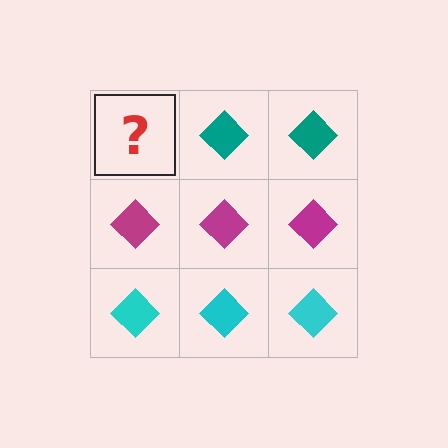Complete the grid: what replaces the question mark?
The question mark should be replaced with a teal diamond.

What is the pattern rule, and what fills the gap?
The rule is that each row has a consistent color. The gap should be filled with a teal diamond.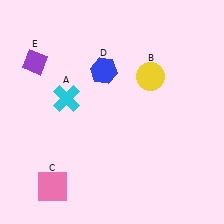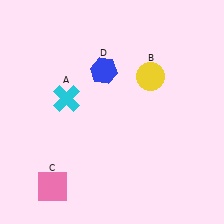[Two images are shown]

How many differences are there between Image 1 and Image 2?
There is 1 difference between the two images.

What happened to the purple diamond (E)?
The purple diamond (E) was removed in Image 2. It was in the top-left area of Image 1.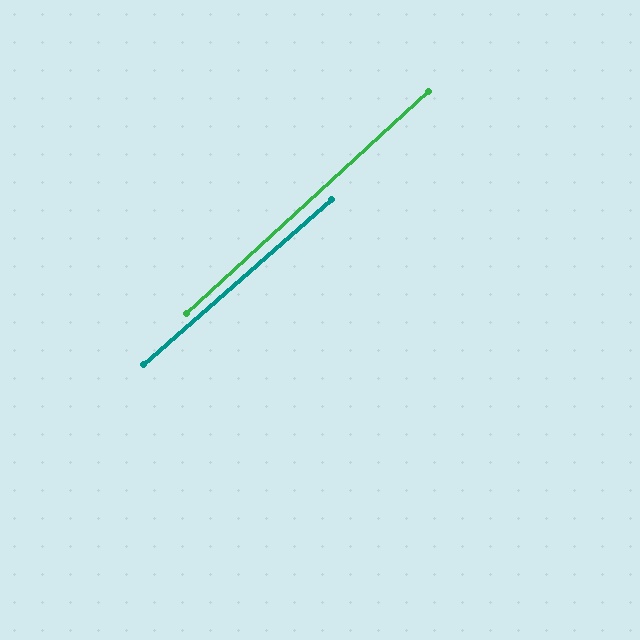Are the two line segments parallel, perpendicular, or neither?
Parallel — their directions differ by only 1.1°.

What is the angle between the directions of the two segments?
Approximately 1 degree.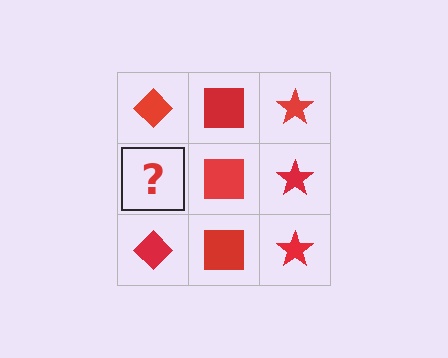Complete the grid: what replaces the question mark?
The question mark should be replaced with a red diamond.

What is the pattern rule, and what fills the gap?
The rule is that each column has a consistent shape. The gap should be filled with a red diamond.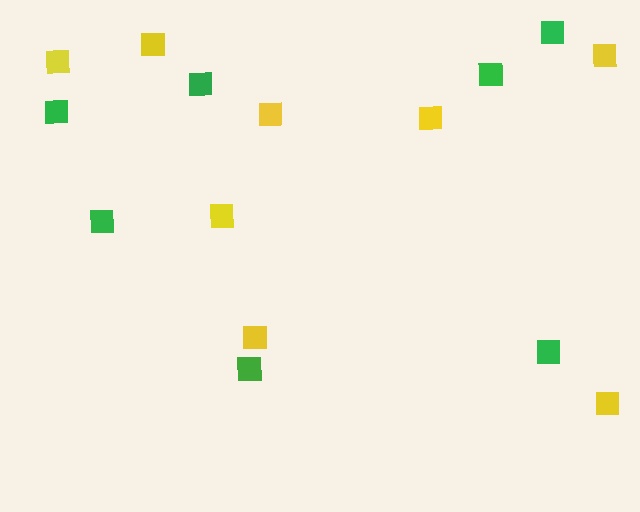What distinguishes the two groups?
There are 2 groups: one group of yellow squares (8) and one group of green squares (7).